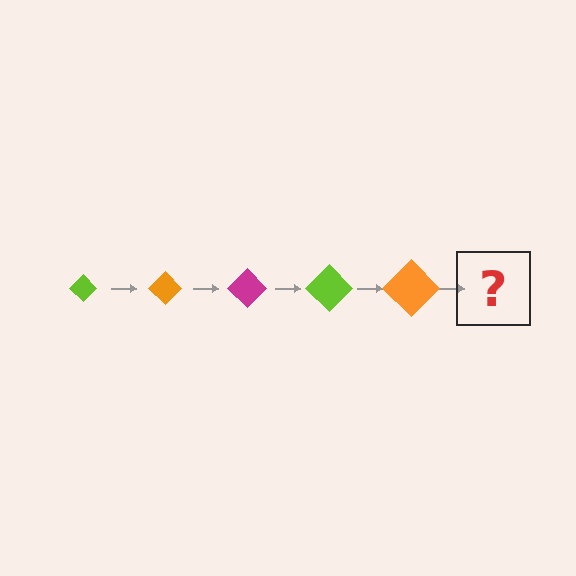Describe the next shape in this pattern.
It should be a magenta diamond, larger than the previous one.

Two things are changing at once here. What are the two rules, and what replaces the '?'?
The two rules are that the diamond grows larger each step and the color cycles through lime, orange, and magenta. The '?' should be a magenta diamond, larger than the previous one.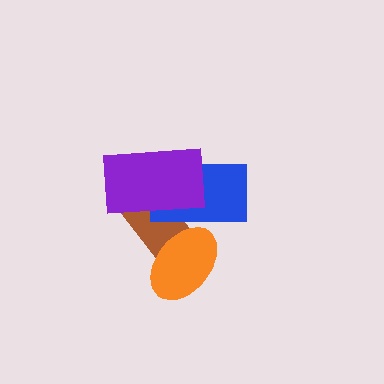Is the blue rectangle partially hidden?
Yes, it is partially covered by another shape.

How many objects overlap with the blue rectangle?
3 objects overlap with the blue rectangle.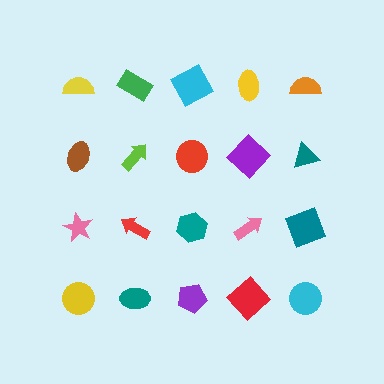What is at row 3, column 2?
A red arrow.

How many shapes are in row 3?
5 shapes.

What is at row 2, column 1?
A brown ellipse.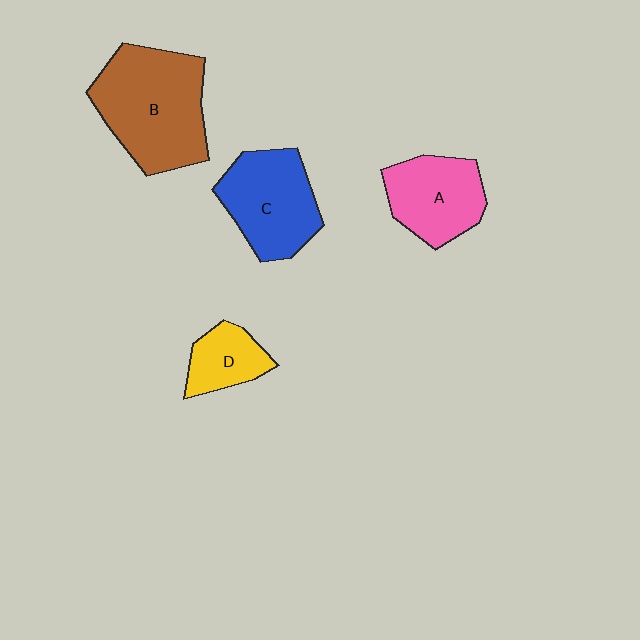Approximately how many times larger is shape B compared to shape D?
Approximately 2.6 times.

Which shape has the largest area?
Shape B (brown).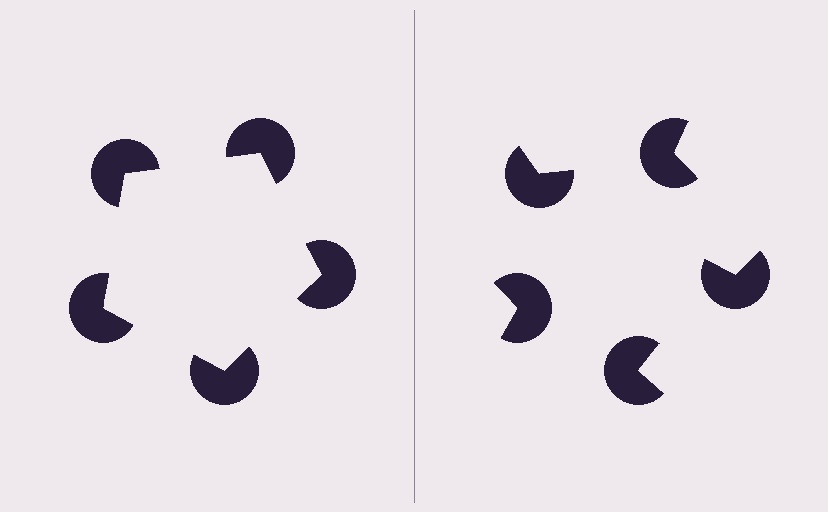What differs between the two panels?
The pac-man discs are positioned identically on both sides; only the wedge orientations differ. On the left they align to a pentagon; on the right they are misaligned.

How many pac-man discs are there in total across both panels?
10 — 5 on each side.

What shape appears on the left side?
An illusory pentagon.